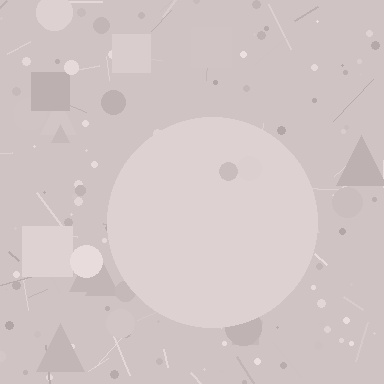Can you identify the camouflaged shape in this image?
The camouflaged shape is a circle.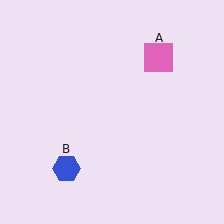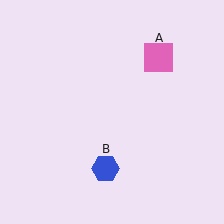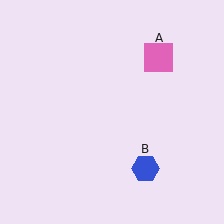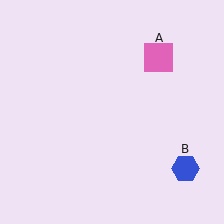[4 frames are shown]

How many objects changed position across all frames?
1 object changed position: blue hexagon (object B).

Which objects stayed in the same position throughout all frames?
Pink square (object A) remained stationary.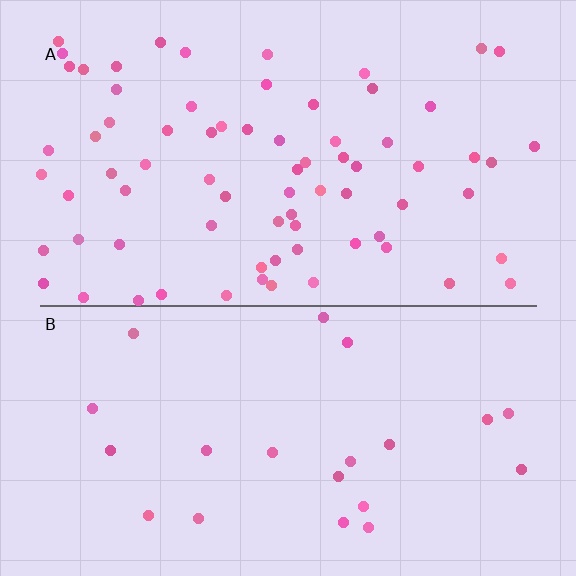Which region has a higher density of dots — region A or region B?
A (the top).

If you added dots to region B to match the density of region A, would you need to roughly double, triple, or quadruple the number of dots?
Approximately triple.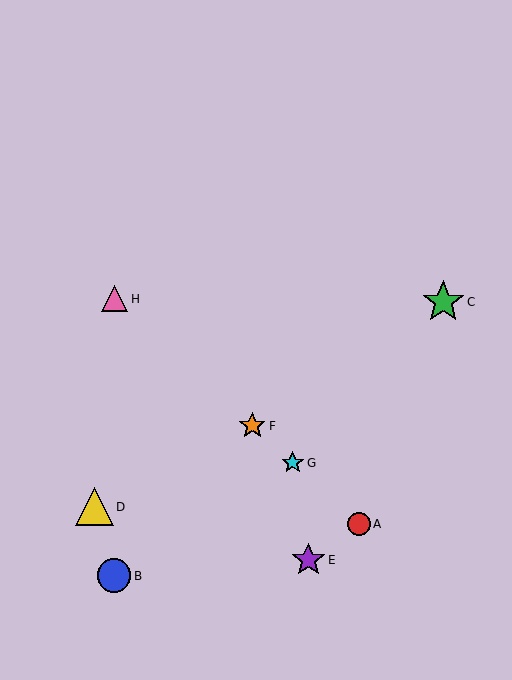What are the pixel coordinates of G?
Object G is at (293, 463).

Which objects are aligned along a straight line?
Objects A, F, G, H are aligned along a straight line.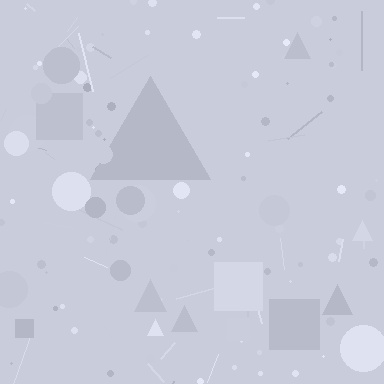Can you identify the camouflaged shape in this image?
The camouflaged shape is a triangle.